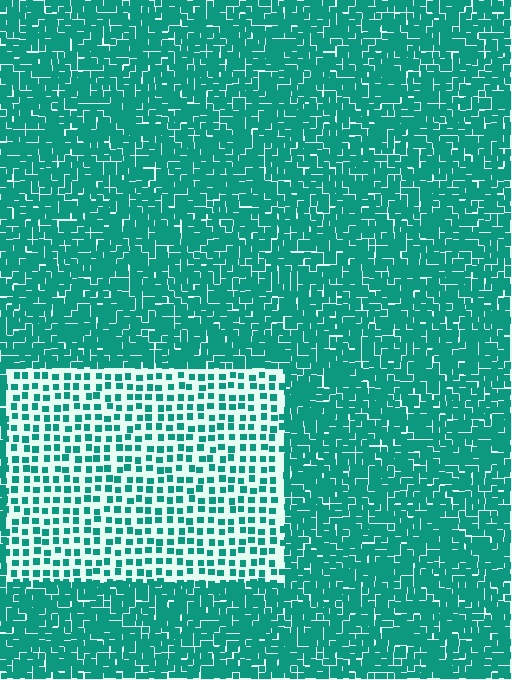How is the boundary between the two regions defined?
The boundary is defined by a change in element density (approximately 2.5x ratio). All elements are the same color, size, and shape.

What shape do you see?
I see a rectangle.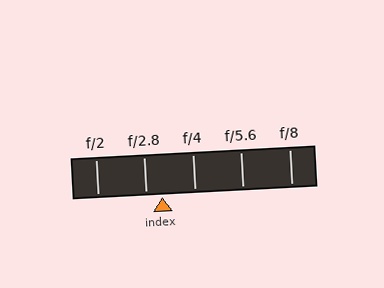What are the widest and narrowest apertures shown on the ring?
The widest aperture shown is f/2 and the narrowest is f/8.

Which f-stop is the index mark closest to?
The index mark is closest to f/2.8.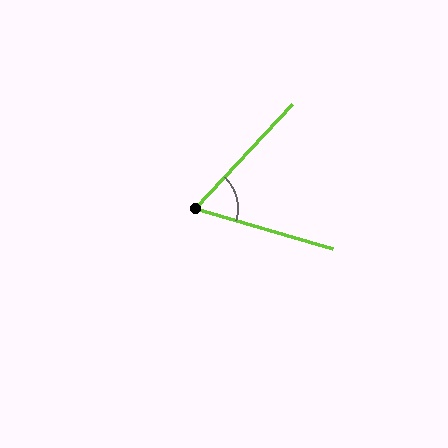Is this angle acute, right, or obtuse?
It is acute.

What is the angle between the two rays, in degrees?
Approximately 64 degrees.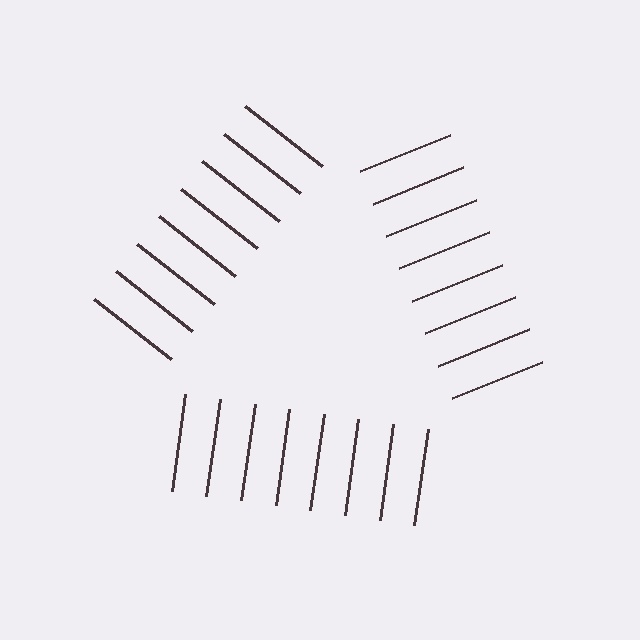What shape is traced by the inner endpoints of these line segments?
An illusory triangle — the line segments terminate on its edges but no continuous stroke is drawn.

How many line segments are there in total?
24 — 8 along each of the 3 edges.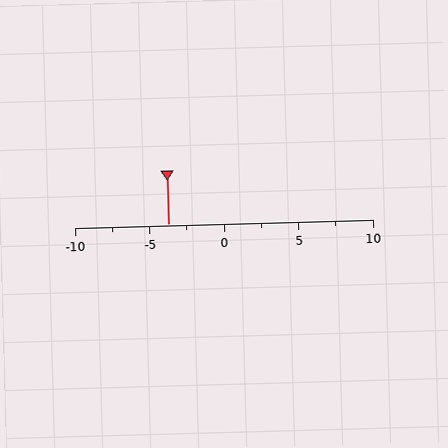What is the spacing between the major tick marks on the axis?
The major ticks are spaced 5 apart.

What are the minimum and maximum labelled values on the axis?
The axis runs from -10 to 10.